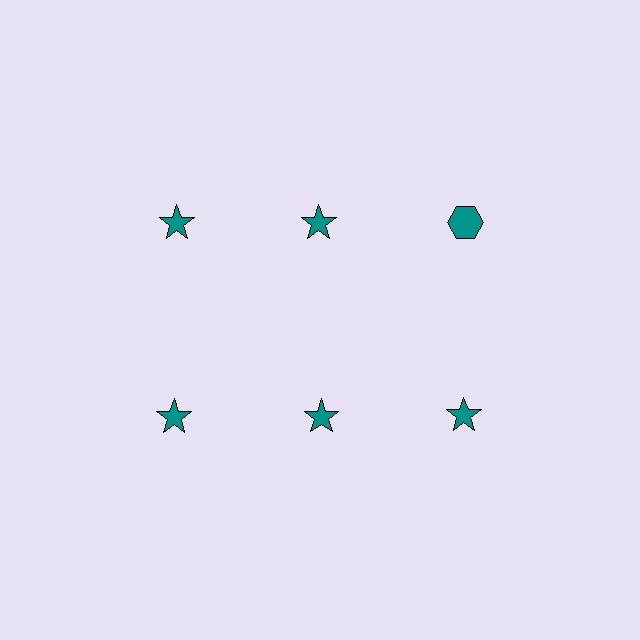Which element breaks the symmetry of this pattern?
The teal hexagon in the top row, center column breaks the symmetry. All other shapes are teal stars.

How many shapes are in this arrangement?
There are 6 shapes arranged in a grid pattern.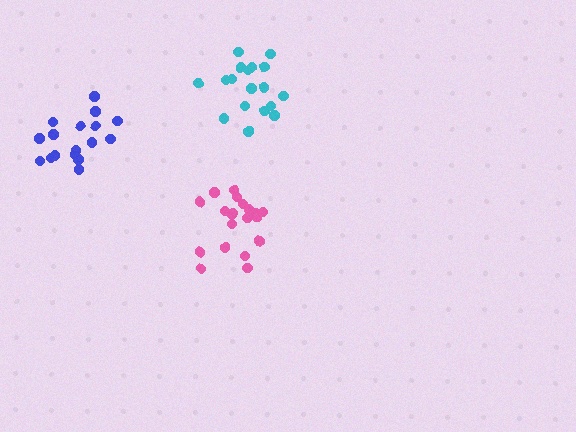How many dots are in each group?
Group 1: 18 dots, Group 2: 17 dots, Group 3: 20 dots (55 total).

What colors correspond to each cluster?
The clusters are colored: cyan, blue, pink.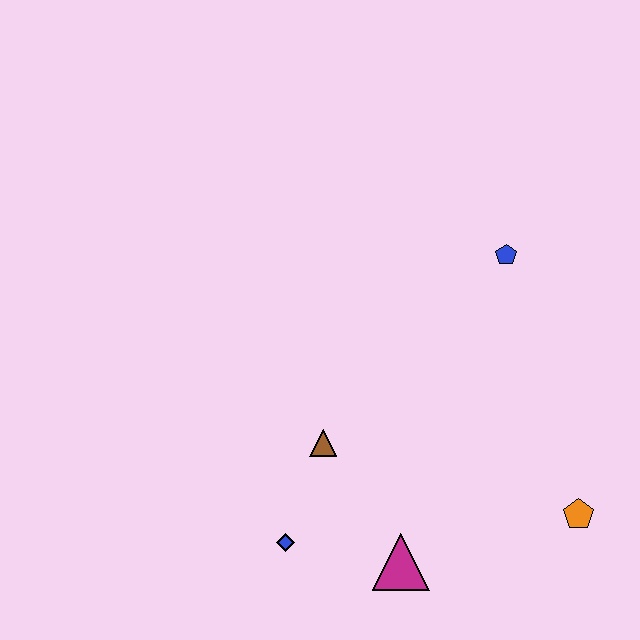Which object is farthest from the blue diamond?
The blue pentagon is farthest from the blue diamond.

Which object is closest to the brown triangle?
The blue diamond is closest to the brown triangle.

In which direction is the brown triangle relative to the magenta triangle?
The brown triangle is above the magenta triangle.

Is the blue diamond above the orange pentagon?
No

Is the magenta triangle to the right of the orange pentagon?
No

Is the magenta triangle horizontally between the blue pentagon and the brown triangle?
Yes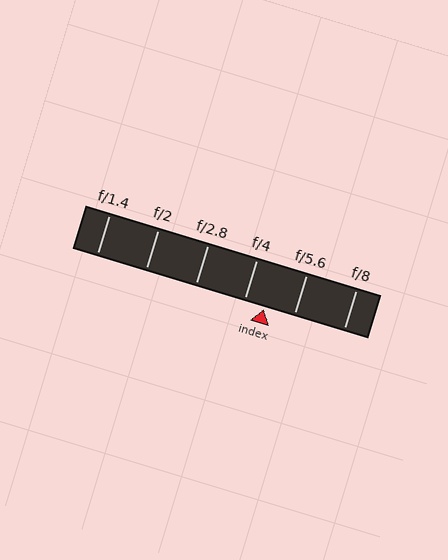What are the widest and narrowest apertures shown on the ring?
The widest aperture shown is f/1.4 and the narrowest is f/8.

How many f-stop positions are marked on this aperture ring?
There are 6 f-stop positions marked.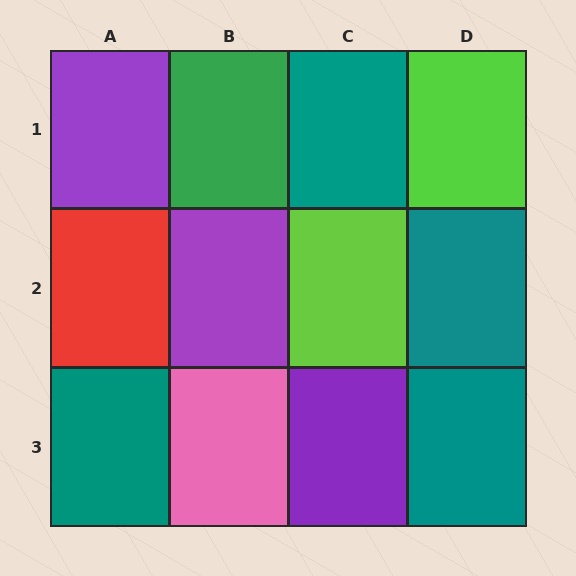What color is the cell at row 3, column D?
Teal.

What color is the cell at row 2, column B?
Purple.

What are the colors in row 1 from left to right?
Purple, green, teal, lime.